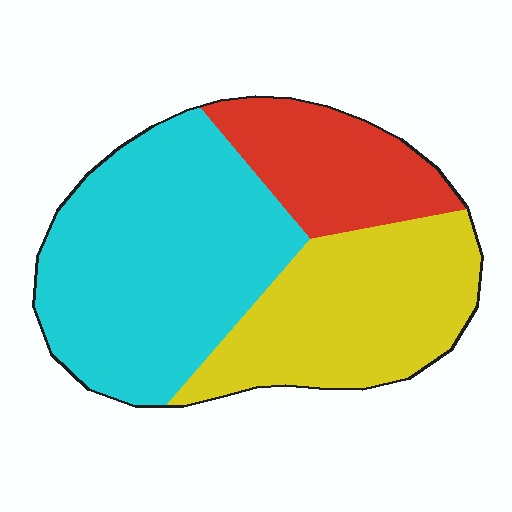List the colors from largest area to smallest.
From largest to smallest: cyan, yellow, red.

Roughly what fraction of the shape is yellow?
Yellow covers about 35% of the shape.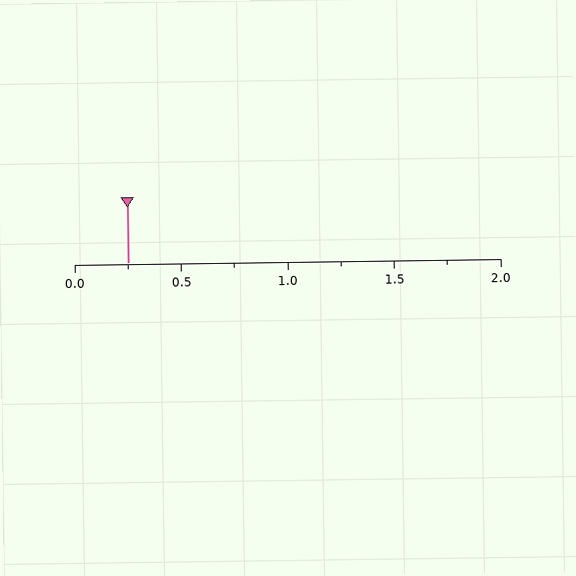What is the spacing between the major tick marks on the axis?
The major ticks are spaced 0.5 apart.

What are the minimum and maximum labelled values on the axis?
The axis runs from 0.0 to 2.0.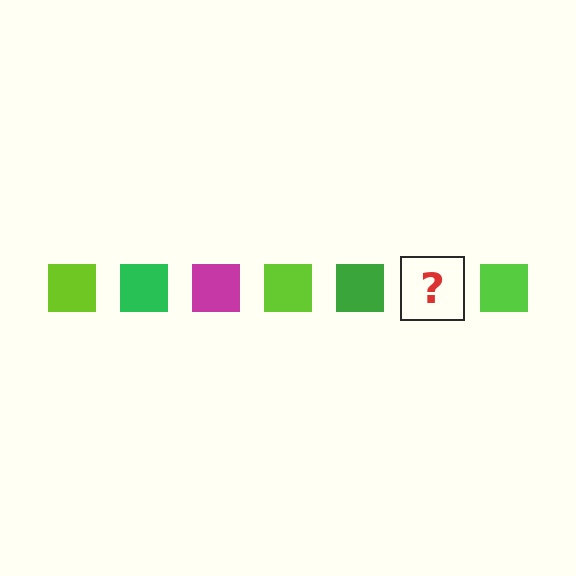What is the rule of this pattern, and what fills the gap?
The rule is that the pattern cycles through lime, green, magenta squares. The gap should be filled with a magenta square.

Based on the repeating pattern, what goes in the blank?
The blank should be a magenta square.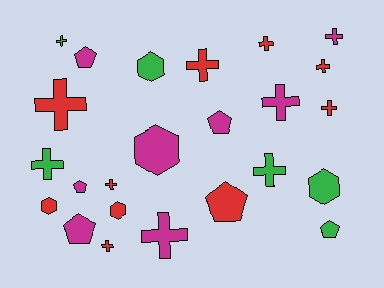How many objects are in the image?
There are 24 objects.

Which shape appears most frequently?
Cross, with 13 objects.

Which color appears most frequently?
Red, with 10 objects.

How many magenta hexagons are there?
There is 1 magenta hexagon.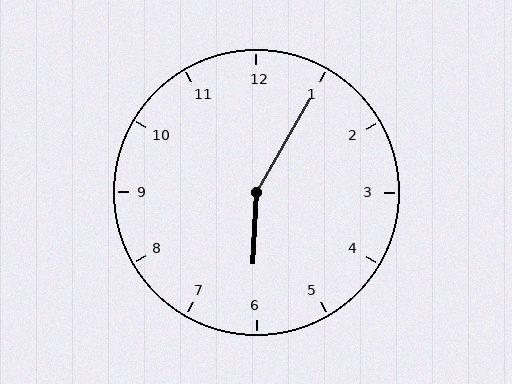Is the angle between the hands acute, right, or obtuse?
It is obtuse.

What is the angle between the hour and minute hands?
Approximately 152 degrees.